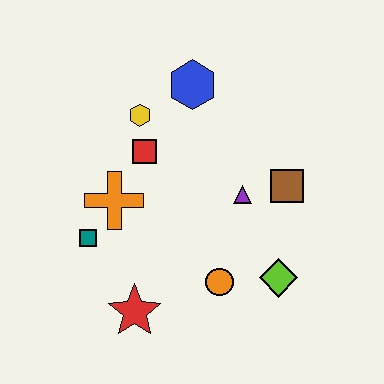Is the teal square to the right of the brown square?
No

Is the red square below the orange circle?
No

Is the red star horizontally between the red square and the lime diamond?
No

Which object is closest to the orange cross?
The teal square is closest to the orange cross.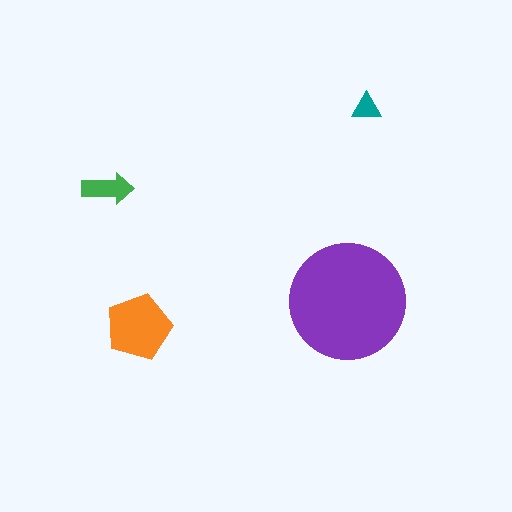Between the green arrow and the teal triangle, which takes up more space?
The green arrow.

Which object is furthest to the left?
The green arrow is leftmost.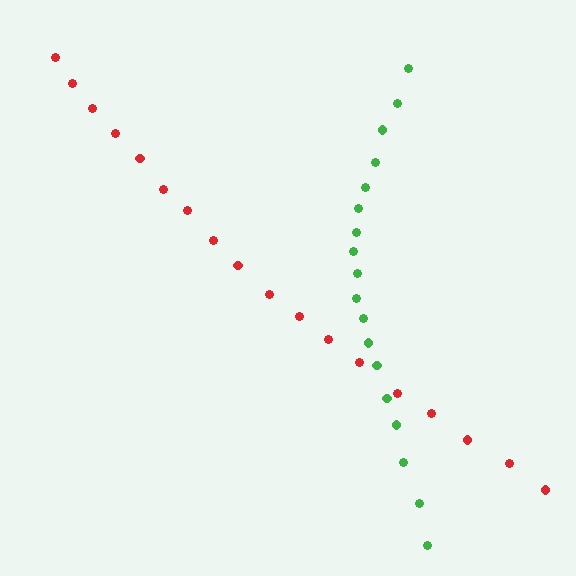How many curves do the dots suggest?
There are 2 distinct paths.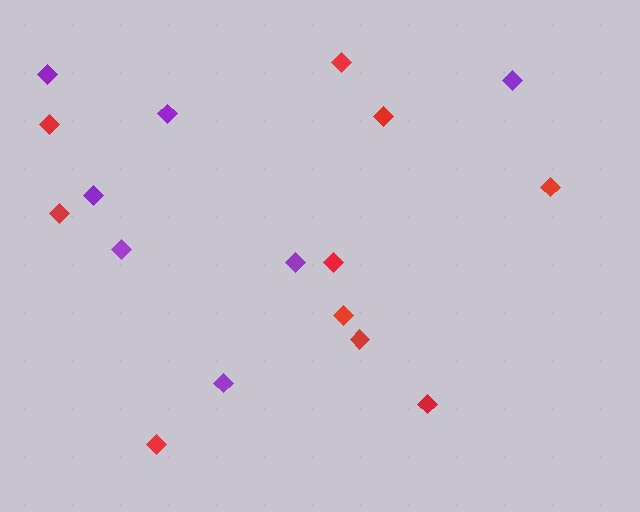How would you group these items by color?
There are 2 groups: one group of red diamonds (10) and one group of purple diamonds (7).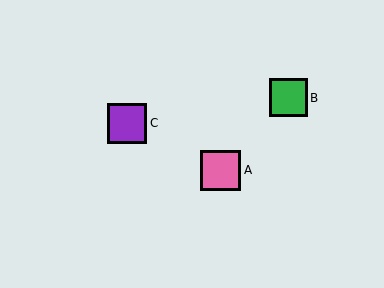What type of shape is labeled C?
Shape C is a purple square.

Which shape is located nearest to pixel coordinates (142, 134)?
The purple square (labeled C) at (127, 124) is nearest to that location.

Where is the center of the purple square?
The center of the purple square is at (127, 124).